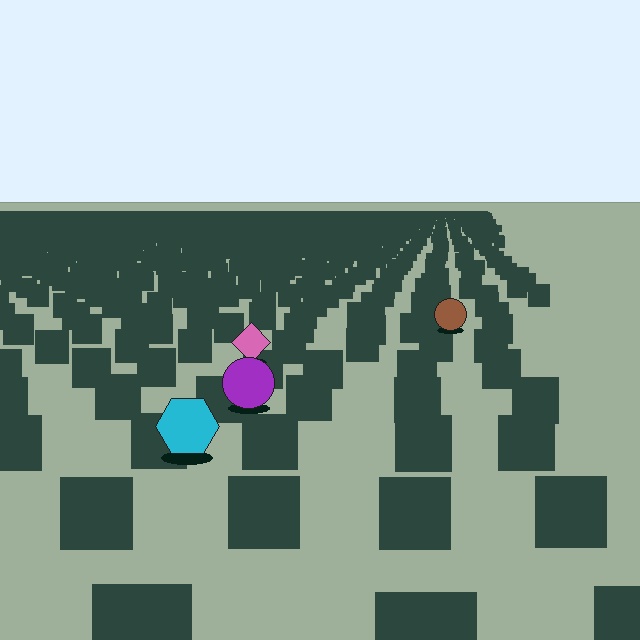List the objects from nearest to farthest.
From nearest to farthest: the cyan hexagon, the purple circle, the pink diamond, the brown circle.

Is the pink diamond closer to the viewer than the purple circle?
No. The purple circle is closer — you can tell from the texture gradient: the ground texture is coarser near it.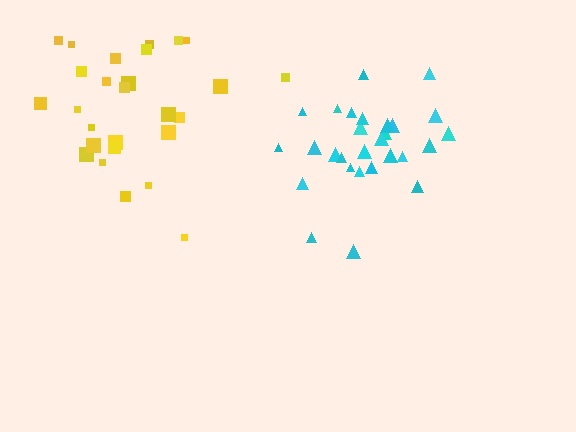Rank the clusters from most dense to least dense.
cyan, yellow.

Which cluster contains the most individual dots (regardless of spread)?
Cyan (28).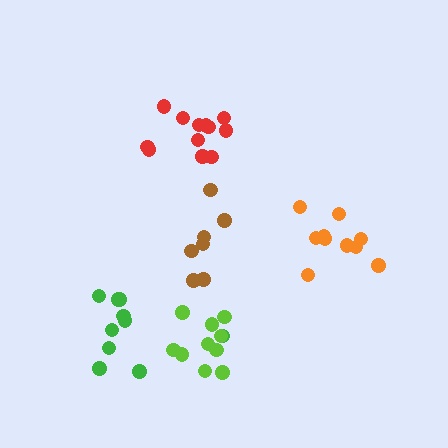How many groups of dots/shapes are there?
There are 5 groups.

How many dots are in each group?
Group 1: 12 dots, Group 2: 10 dots, Group 3: 10 dots, Group 4: 10 dots, Group 5: 7 dots (49 total).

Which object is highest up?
The red cluster is topmost.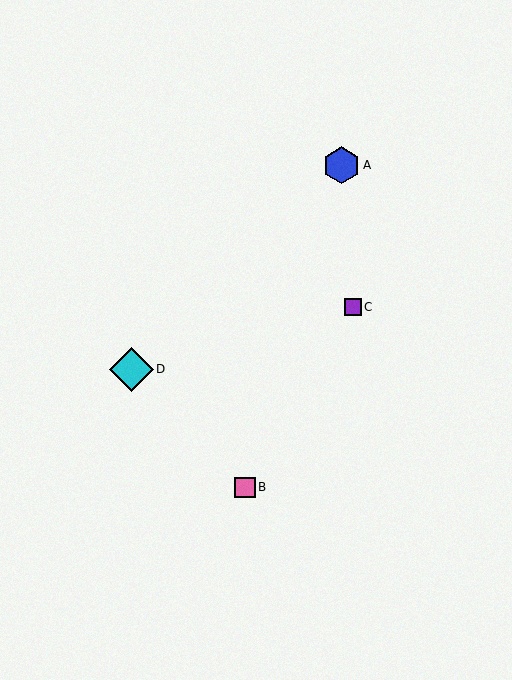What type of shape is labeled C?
Shape C is a purple square.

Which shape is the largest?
The cyan diamond (labeled D) is the largest.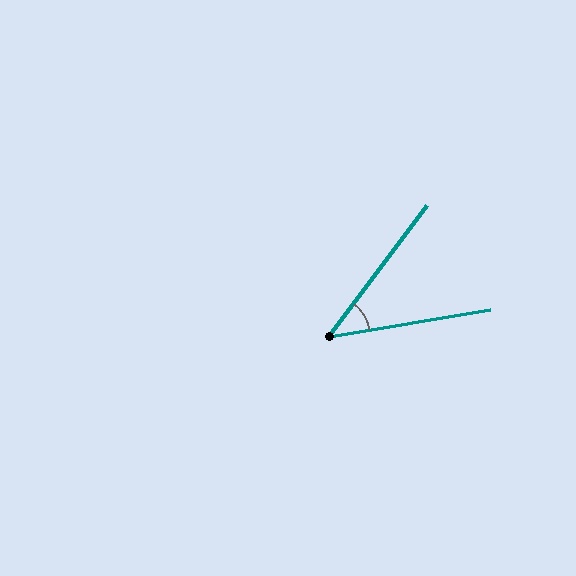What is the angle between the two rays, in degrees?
Approximately 44 degrees.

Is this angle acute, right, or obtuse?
It is acute.